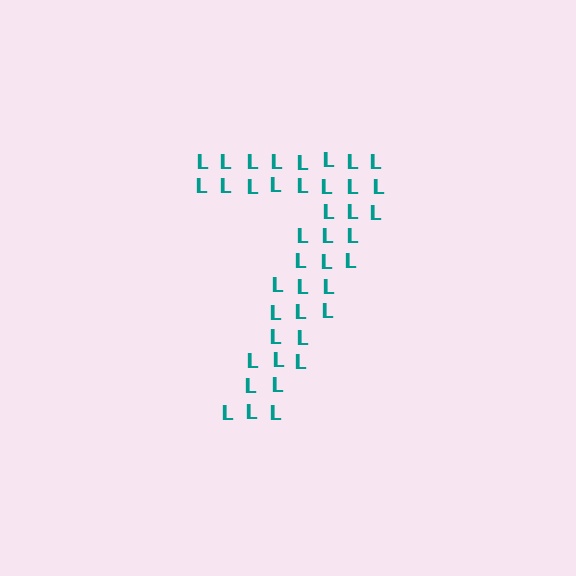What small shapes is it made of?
It is made of small letter L's.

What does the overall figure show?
The overall figure shows the digit 7.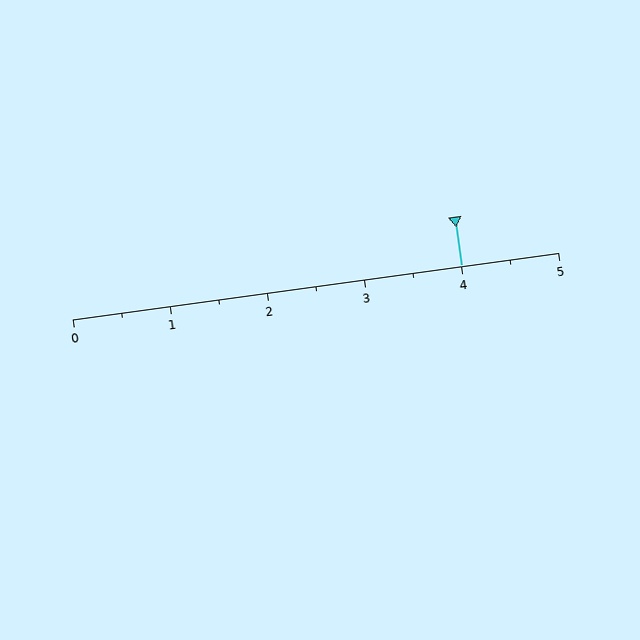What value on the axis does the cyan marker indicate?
The marker indicates approximately 4.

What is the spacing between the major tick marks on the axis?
The major ticks are spaced 1 apart.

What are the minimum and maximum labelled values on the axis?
The axis runs from 0 to 5.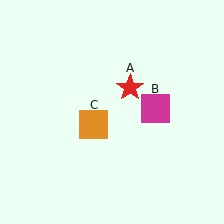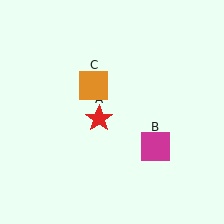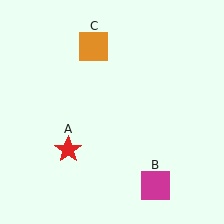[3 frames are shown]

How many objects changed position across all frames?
3 objects changed position: red star (object A), magenta square (object B), orange square (object C).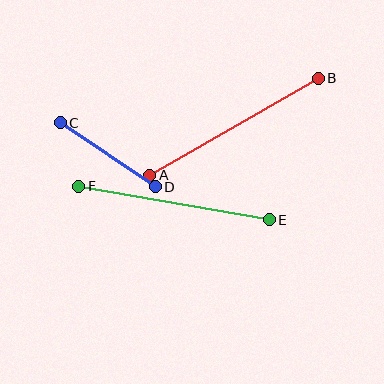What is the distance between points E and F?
The distance is approximately 193 pixels.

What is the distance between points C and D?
The distance is approximately 115 pixels.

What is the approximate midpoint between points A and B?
The midpoint is at approximately (234, 127) pixels.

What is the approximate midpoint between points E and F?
The midpoint is at approximately (174, 203) pixels.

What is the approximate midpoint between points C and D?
The midpoint is at approximately (108, 155) pixels.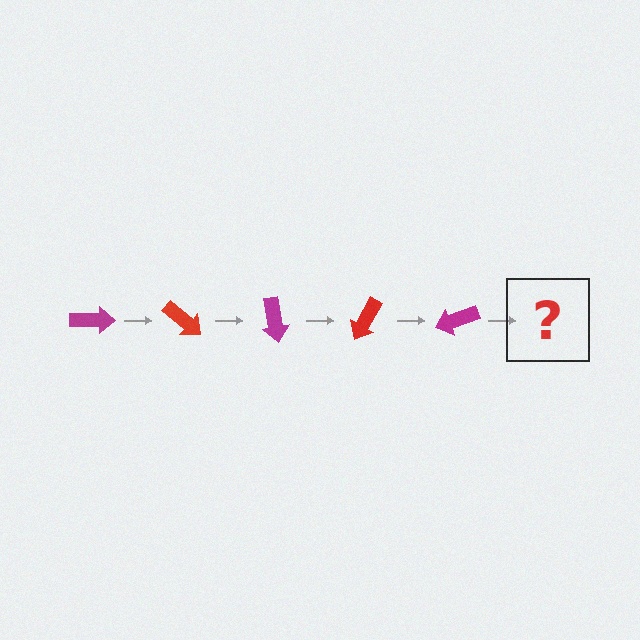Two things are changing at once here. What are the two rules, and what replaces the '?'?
The two rules are that it rotates 40 degrees each step and the color cycles through magenta and red. The '?' should be a red arrow, rotated 200 degrees from the start.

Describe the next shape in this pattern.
It should be a red arrow, rotated 200 degrees from the start.